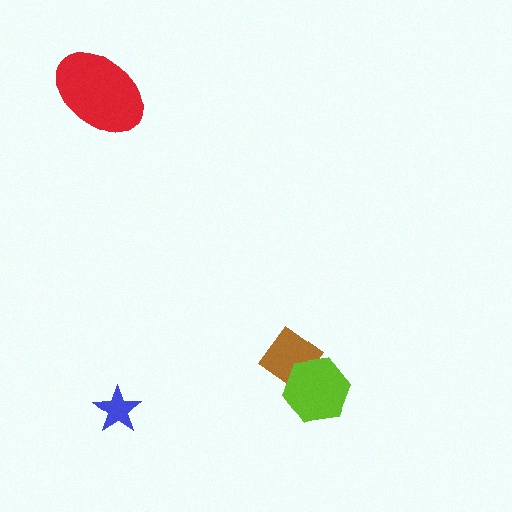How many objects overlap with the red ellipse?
0 objects overlap with the red ellipse.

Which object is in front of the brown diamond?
The lime hexagon is in front of the brown diamond.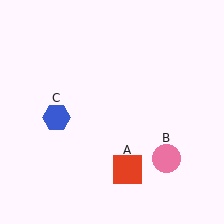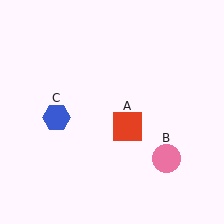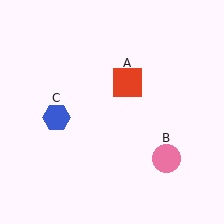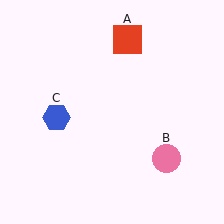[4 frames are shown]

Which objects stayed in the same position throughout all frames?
Pink circle (object B) and blue hexagon (object C) remained stationary.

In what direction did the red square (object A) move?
The red square (object A) moved up.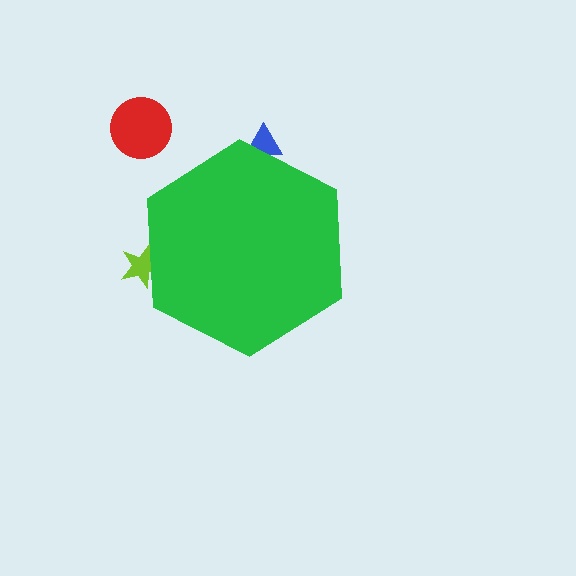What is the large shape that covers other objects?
A green hexagon.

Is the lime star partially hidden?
Yes, the lime star is partially hidden behind the green hexagon.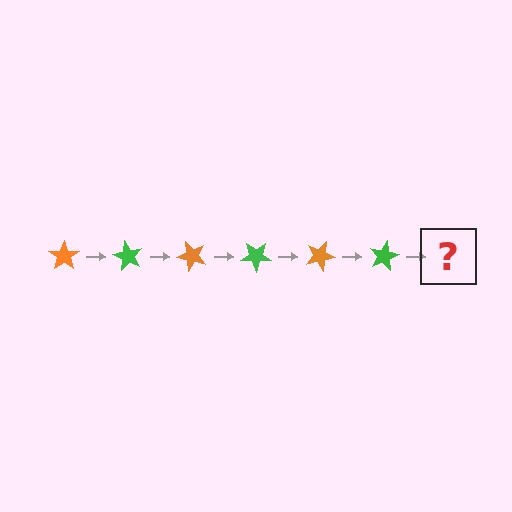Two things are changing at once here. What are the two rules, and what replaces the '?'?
The two rules are that it rotates 60 degrees each step and the color cycles through orange and green. The '?' should be an orange star, rotated 360 degrees from the start.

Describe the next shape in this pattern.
It should be an orange star, rotated 360 degrees from the start.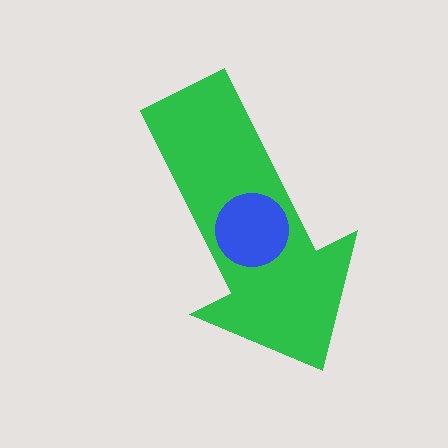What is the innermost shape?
The blue circle.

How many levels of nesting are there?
2.